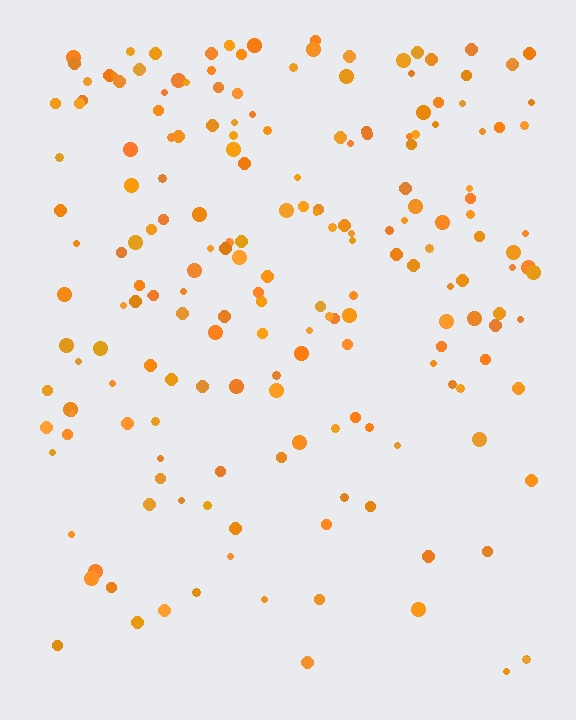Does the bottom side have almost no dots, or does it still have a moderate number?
Still a moderate number, just noticeably fewer than the top.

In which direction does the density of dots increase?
From bottom to top, with the top side densest.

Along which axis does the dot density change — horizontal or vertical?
Vertical.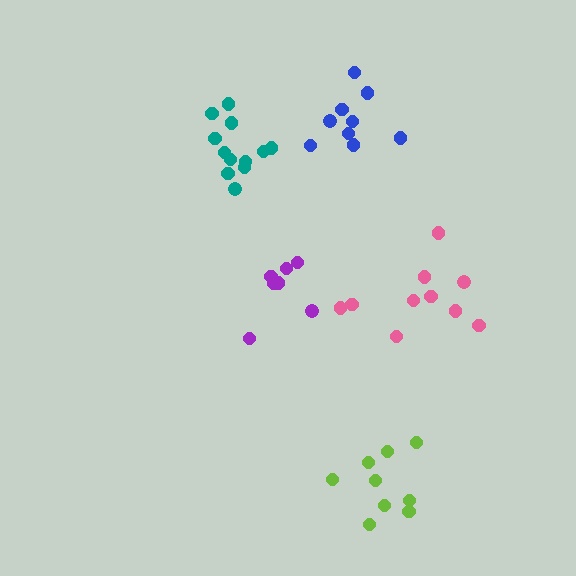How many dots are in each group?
Group 1: 12 dots, Group 2: 10 dots, Group 3: 9 dots, Group 4: 9 dots, Group 5: 7 dots (47 total).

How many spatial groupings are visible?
There are 5 spatial groupings.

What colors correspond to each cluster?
The clusters are colored: teal, pink, lime, blue, purple.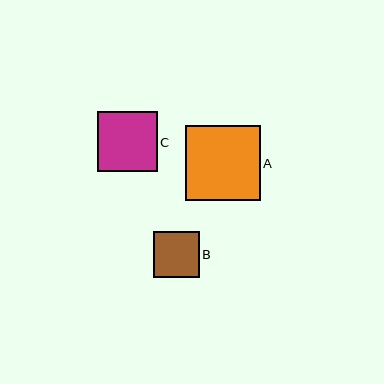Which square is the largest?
Square A is the largest with a size of approximately 75 pixels.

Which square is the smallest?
Square B is the smallest with a size of approximately 46 pixels.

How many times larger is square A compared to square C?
Square A is approximately 1.3 times the size of square C.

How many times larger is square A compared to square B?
Square A is approximately 1.6 times the size of square B.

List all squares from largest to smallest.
From largest to smallest: A, C, B.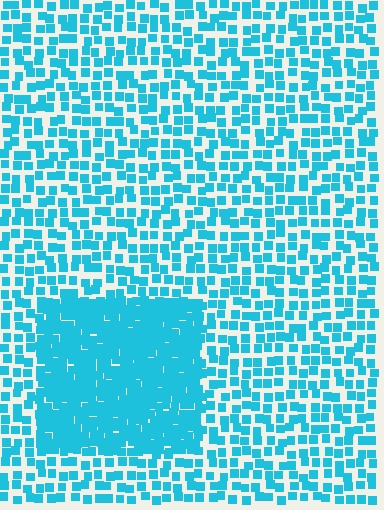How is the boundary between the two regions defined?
The boundary is defined by a change in element density (approximately 2.4x ratio). All elements are the same color, size, and shape.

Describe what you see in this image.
The image contains small cyan elements arranged at two different densities. A rectangle-shaped region is visible where the elements are more densely packed than the surrounding area.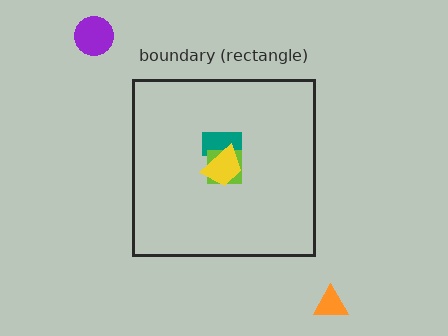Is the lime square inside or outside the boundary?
Inside.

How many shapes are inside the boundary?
3 inside, 2 outside.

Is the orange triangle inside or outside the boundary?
Outside.